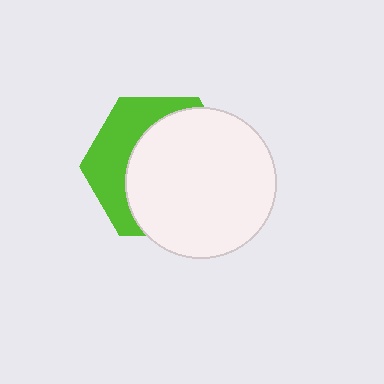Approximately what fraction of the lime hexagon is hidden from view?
Roughly 64% of the lime hexagon is hidden behind the white circle.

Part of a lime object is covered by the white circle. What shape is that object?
It is a hexagon.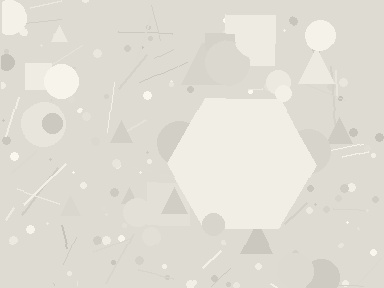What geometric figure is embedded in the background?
A hexagon is embedded in the background.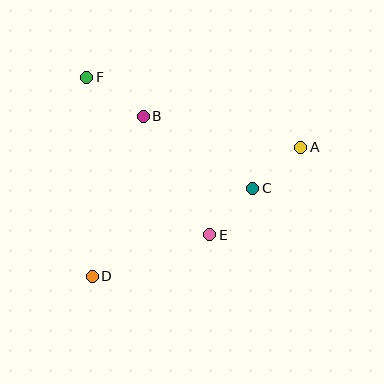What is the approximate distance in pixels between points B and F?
The distance between B and F is approximately 69 pixels.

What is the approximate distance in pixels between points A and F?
The distance between A and F is approximately 225 pixels.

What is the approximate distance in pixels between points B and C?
The distance between B and C is approximately 131 pixels.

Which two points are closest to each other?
Points A and C are closest to each other.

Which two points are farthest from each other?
Points A and D are farthest from each other.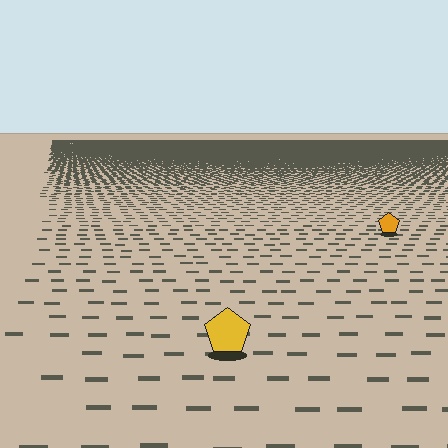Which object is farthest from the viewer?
The orange pentagon is farthest from the viewer. It appears smaller and the ground texture around it is denser.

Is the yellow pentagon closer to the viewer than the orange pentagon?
Yes. The yellow pentagon is closer — you can tell from the texture gradient: the ground texture is coarser near it.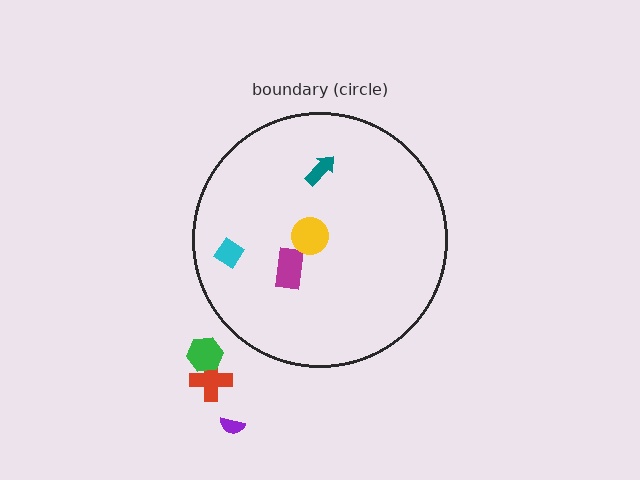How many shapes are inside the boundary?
4 inside, 3 outside.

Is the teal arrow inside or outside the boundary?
Inside.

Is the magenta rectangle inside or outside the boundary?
Inside.